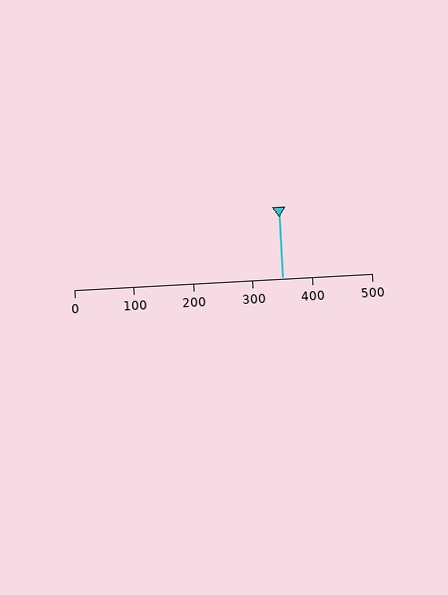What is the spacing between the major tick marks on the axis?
The major ticks are spaced 100 apart.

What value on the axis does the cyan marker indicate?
The marker indicates approximately 350.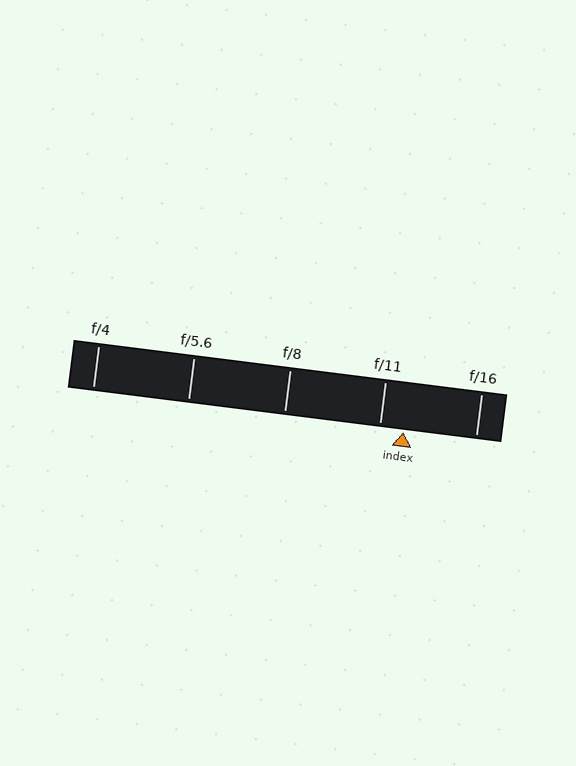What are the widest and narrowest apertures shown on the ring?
The widest aperture shown is f/4 and the narrowest is f/16.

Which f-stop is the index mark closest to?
The index mark is closest to f/11.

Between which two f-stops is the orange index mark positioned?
The index mark is between f/11 and f/16.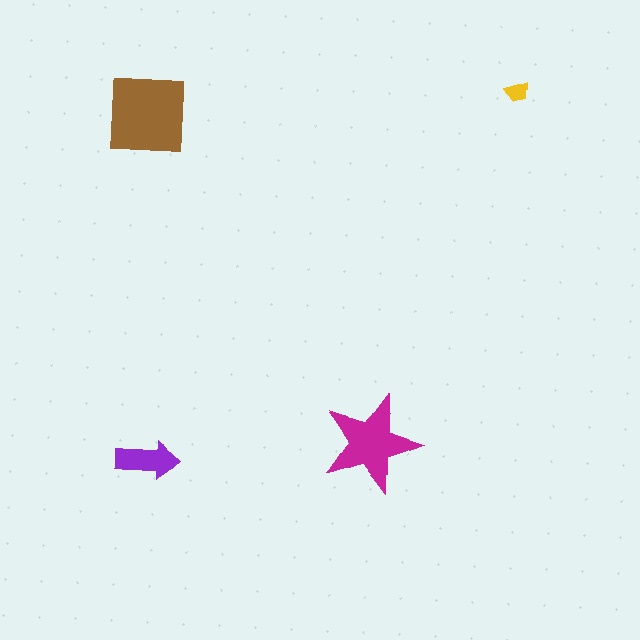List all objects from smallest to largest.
The yellow trapezoid, the purple arrow, the magenta star, the brown square.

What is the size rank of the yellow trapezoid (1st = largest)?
4th.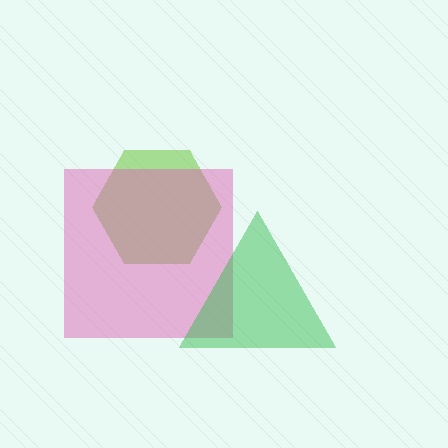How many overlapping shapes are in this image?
There are 3 overlapping shapes in the image.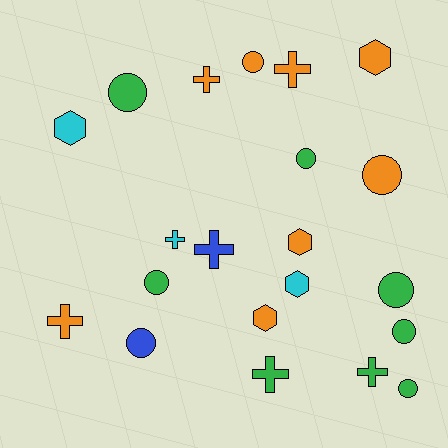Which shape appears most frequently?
Circle, with 9 objects.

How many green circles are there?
There are 6 green circles.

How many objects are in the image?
There are 21 objects.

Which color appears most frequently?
Green, with 8 objects.